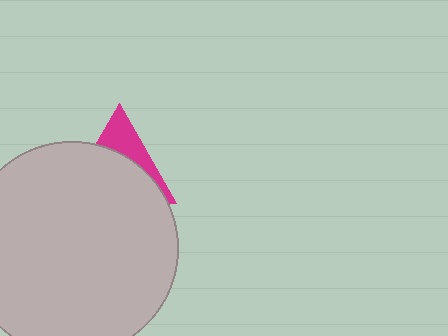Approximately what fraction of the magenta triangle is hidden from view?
Roughly 67% of the magenta triangle is hidden behind the light gray circle.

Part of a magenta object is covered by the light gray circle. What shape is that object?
It is a triangle.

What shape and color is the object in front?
The object in front is a light gray circle.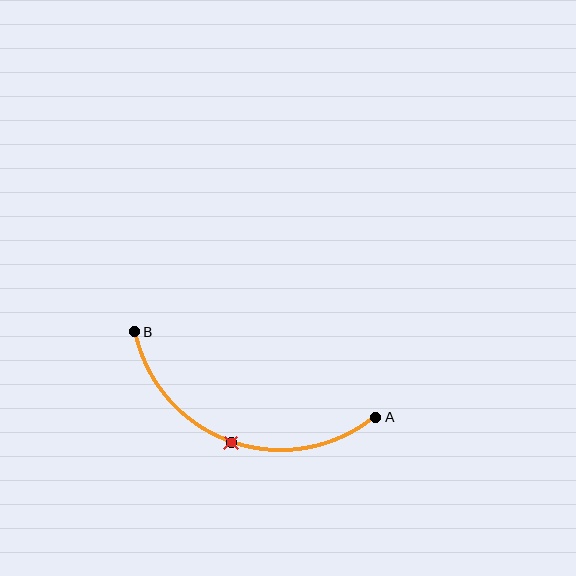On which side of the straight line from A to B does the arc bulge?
The arc bulges below the straight line connecting A and B.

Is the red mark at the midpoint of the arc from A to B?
Yes. The red mark lies on the arc at equal arc-length from both A and B — it is the arc midpoint.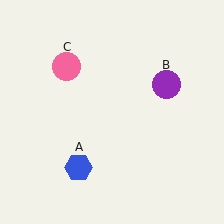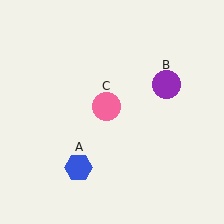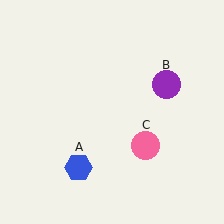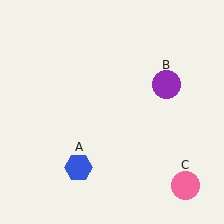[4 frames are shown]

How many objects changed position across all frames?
1 object changed position: pink circle (object C).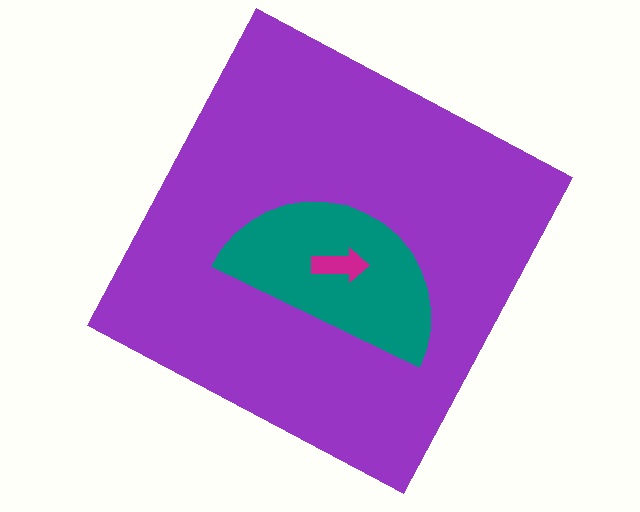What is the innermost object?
The magenta arrow.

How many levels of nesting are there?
3.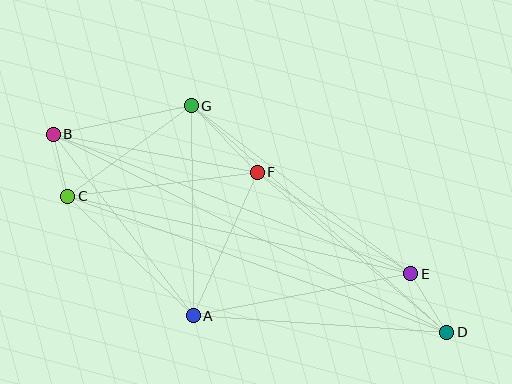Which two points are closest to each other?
Points B and C are closest to each other.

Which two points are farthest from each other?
Points B and D are farthest from each other.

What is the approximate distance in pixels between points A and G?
The distance between A and G is approximately 210 pixels.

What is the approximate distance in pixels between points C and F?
The distance between C and F is approximately 191 pixels.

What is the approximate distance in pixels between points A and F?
The distance between A and F is approximately 157 pixels.